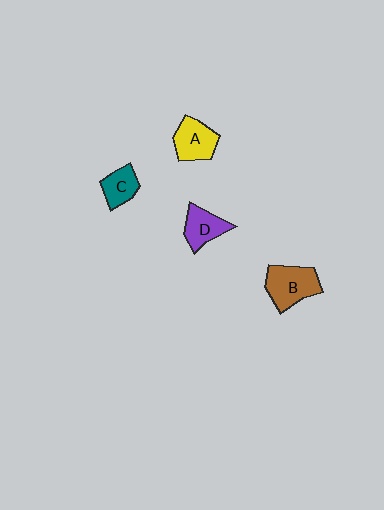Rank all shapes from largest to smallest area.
From largest to smallest: B (brown), A (yellow), D (purple), C (teal).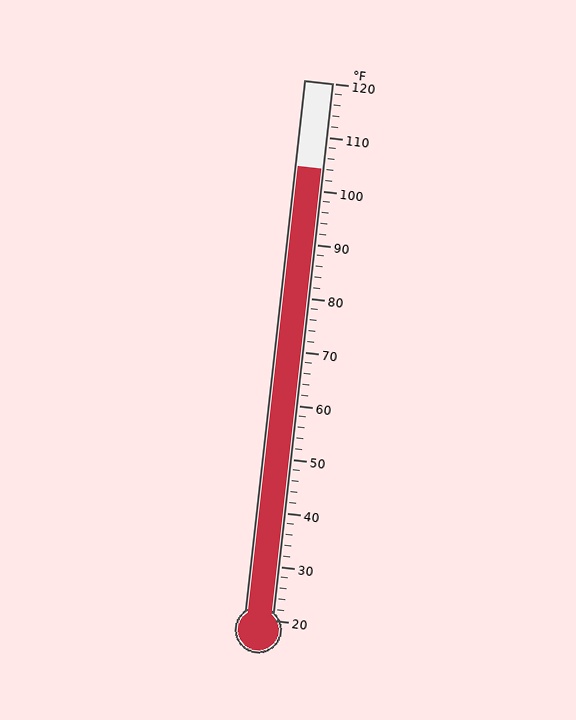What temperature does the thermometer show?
The thermometer shows approximately 104°F.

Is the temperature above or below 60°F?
The temperature is above 60°F.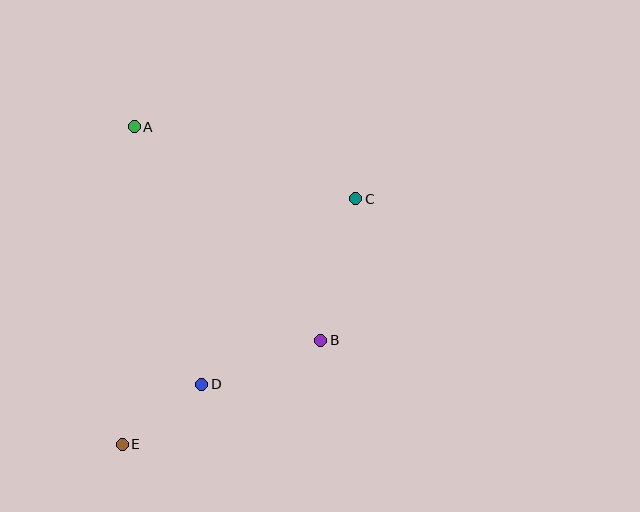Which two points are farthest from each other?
Points C and E are farthest from each other.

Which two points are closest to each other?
Points D and E are closest to each other.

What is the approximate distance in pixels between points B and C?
The distance between B and C is approximately 146 pixels.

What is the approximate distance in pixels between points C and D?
The distance between C and D is approximately 241 pixels.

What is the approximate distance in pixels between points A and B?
The distance between A and B is approximately 283 pixels.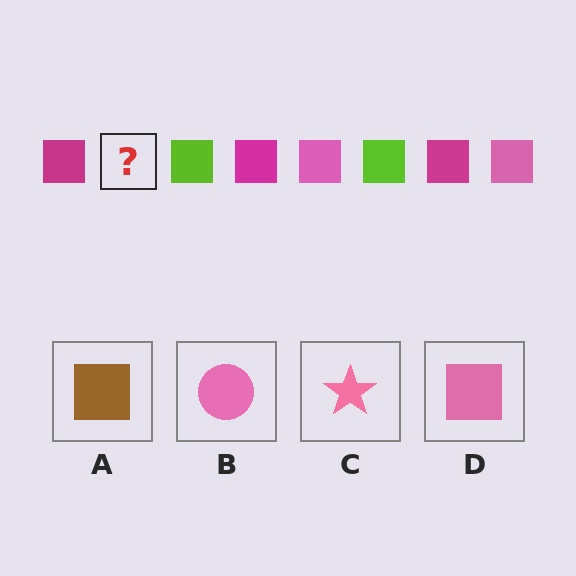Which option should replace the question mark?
Option D.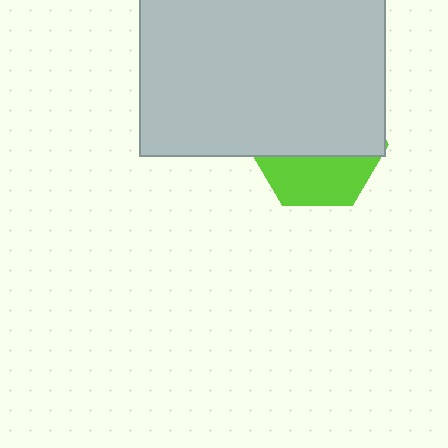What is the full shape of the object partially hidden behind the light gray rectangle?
The partially hidden object is a lime hexagon.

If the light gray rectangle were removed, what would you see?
You would see the complete lime hexagon.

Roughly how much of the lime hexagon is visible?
A small part of it is visible (roughly 37%).